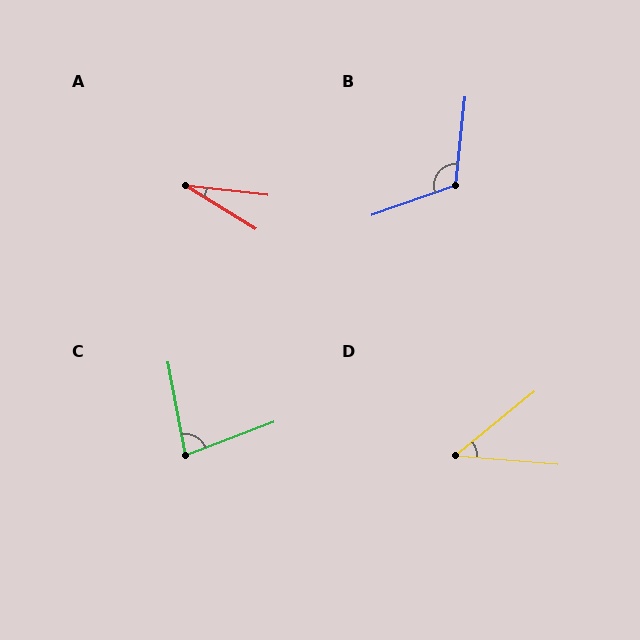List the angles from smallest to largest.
A (25°), D (44°), C (80°), B (116°).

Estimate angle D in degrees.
Approximately 44 degrees.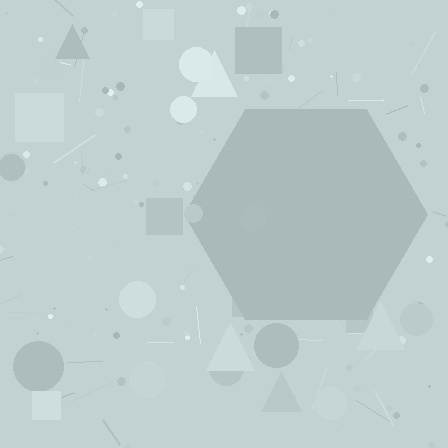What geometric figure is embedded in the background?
A hexagon is embedded in the background.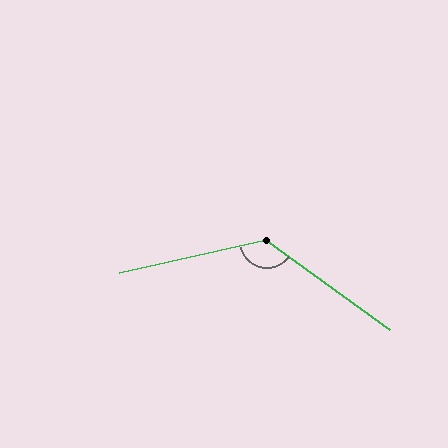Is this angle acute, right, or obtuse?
It is obtuse.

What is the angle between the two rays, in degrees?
Approximately 132 degrees.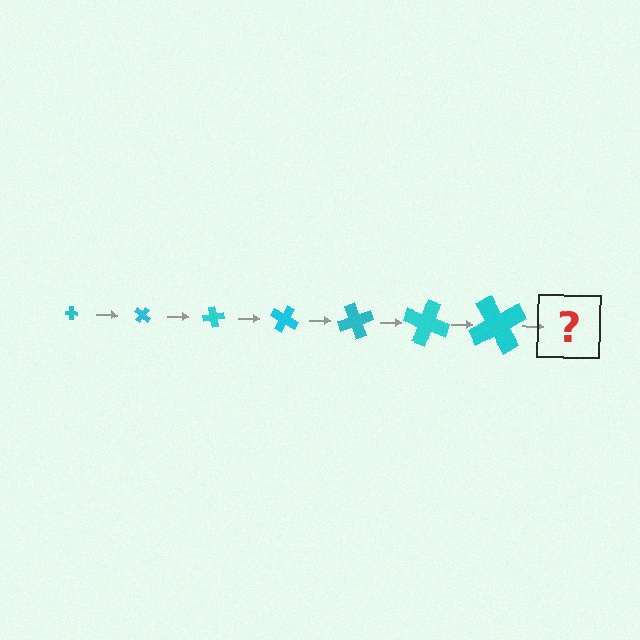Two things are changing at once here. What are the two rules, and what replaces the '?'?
The two rules are that the cross grows larger each step and it rotates 40 degrees each step. The '?' should be a cross, larger than the previous one and rotated 280 degrees from the start.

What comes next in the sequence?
The next element should be a cross, larger than the previous one and rotated 280 degrees from the start.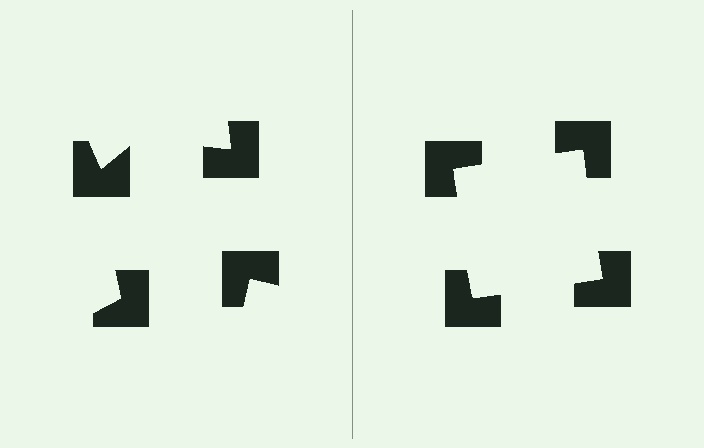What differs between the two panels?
The notched squares are positioned identically on both sides; only the wedge orientations differ. On the right they align to a square; on the left they are misaligned.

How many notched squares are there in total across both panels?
8 — 4 on each side.